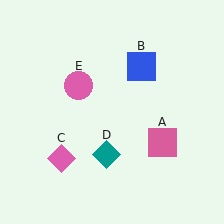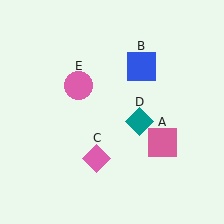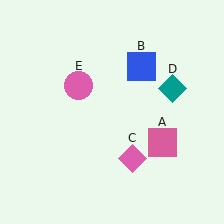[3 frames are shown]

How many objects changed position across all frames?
2 objects changed position: pink diamond (object C), teal diamond (object D).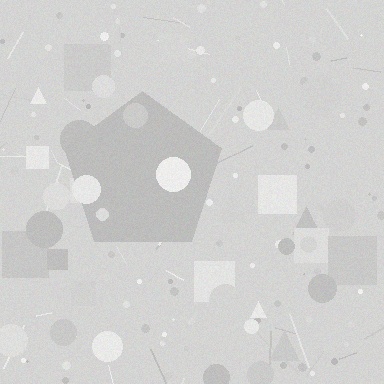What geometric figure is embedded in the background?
A pentagon is embedded in the background.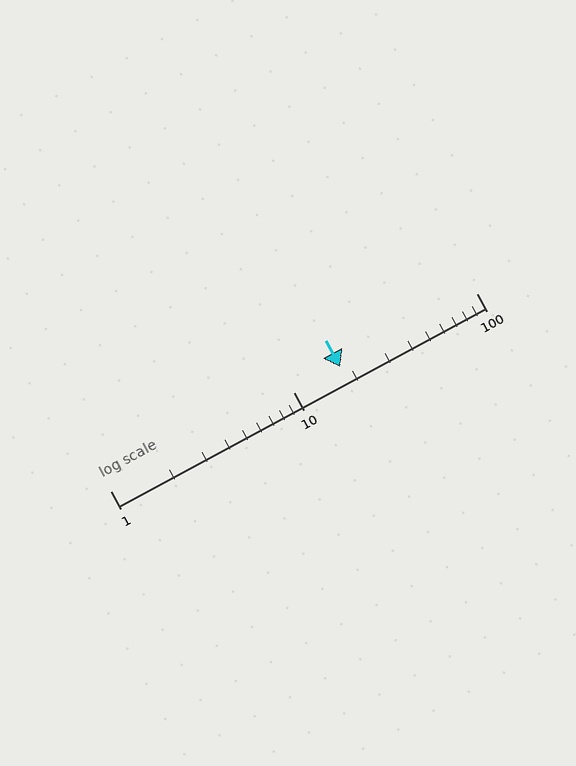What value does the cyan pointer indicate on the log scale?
The pointer indicates approximately 18.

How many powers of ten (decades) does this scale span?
The scale spans 2 decades, from 1 to 100.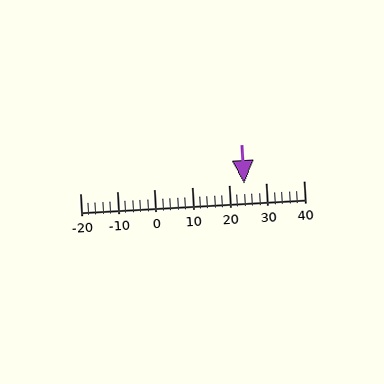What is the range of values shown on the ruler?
The ruler shows values from -20 to 40.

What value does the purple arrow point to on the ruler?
The purple arrow points to approximately 24.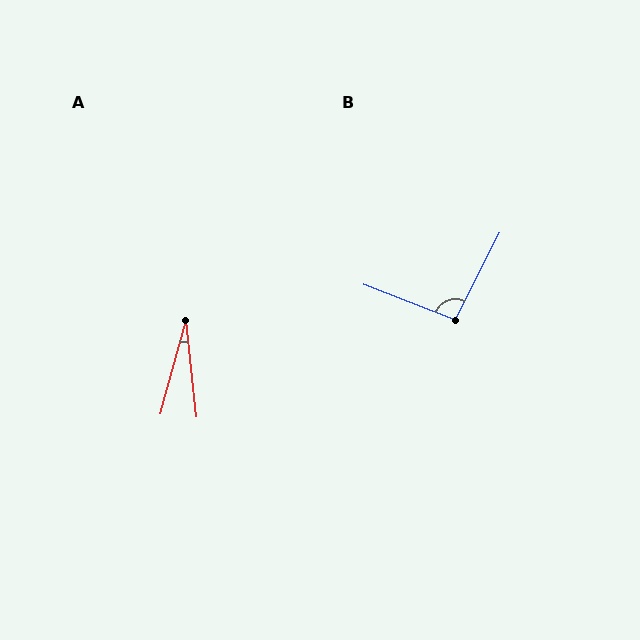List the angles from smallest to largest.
A (22°), B (95°).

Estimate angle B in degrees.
Approximately 95 degrees.